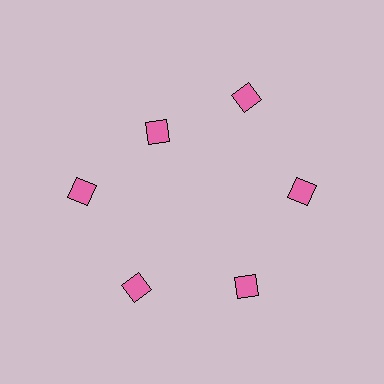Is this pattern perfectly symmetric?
No. The 6 pink diamonds are arranged in a ring, but one element near the 11 o'clock position is pulled inward toward the center, breaking the 6-fold rotational symmetry.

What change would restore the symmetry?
The symmetry would be restored by moving it outward, back onto the ring so that all 6 diamonds sit at equal angles and equal distance from the center.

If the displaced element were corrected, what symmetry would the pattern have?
It would have 6-fold rotational symmetry — the pattern would map onto itself every 60 degrees.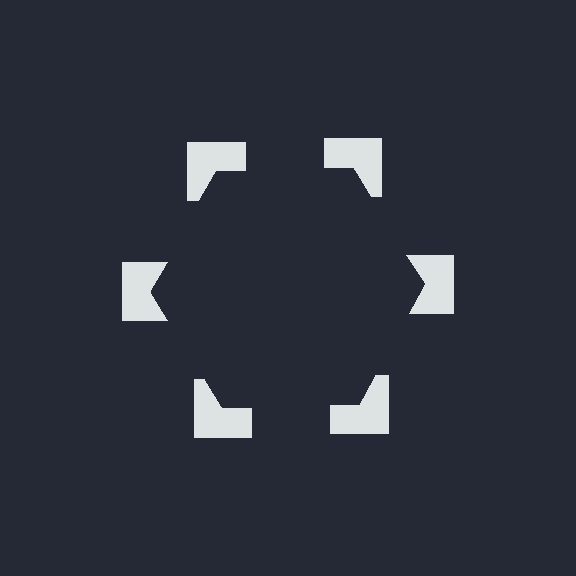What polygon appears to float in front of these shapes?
An illusory hexagon — its edges are inferred from the aligned wedge cuts in the notched squares, not physically drawn.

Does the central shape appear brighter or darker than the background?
It typically appears slightly darker than the background, even though no actual brightness change is drawn.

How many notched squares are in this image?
There are 6 — one at each vertex of the illusory hexagon.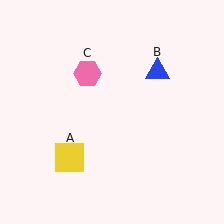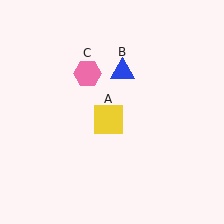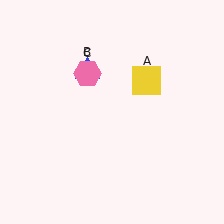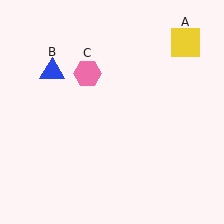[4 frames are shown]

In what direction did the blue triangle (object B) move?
The blue triangle (object B) moved left.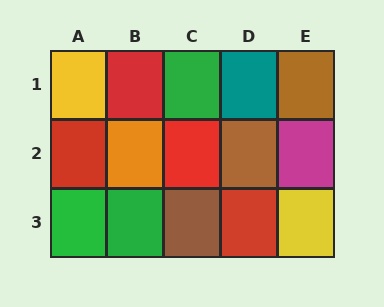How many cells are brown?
3 cells are brown.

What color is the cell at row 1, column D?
Teal.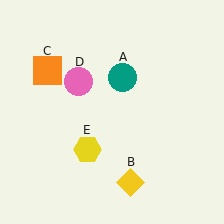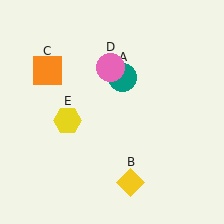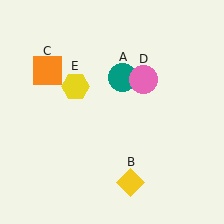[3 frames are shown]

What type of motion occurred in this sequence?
The pink circle (object D), yellow hexagon (object E) rotated clockwise around the center of the scene.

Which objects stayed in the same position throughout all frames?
Teal circle (object A) and yellow diamond (object B) and orange square (object C) remained stationary.